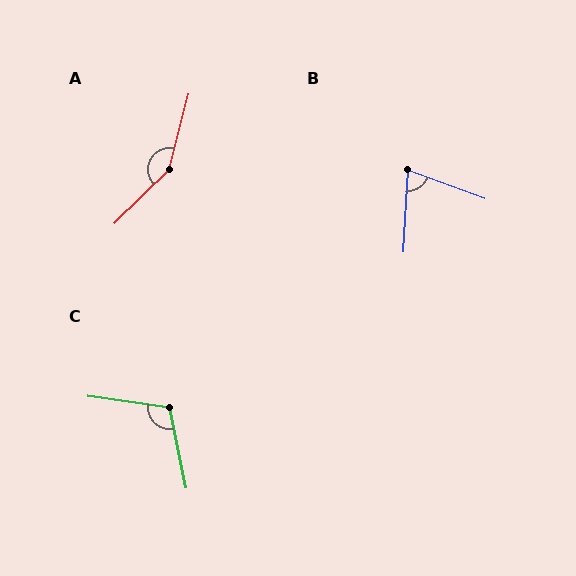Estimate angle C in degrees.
Approximately 110 degrees.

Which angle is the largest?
A, at approximately 149 degrees.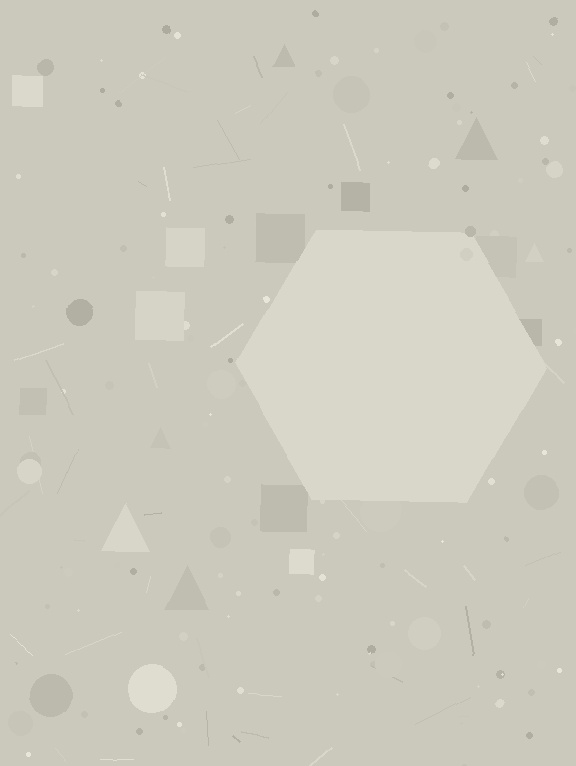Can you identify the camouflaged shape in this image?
The camouflaged shape is a hexagon.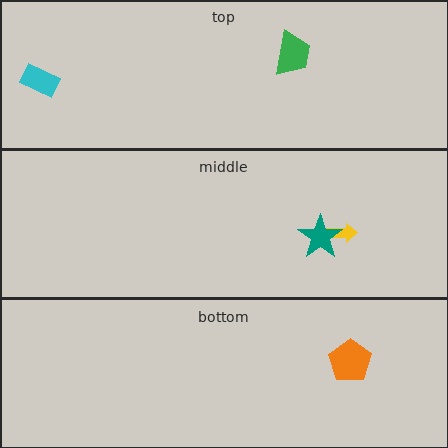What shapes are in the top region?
The cyan rectangle, the green trapezoid.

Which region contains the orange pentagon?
The bottom region.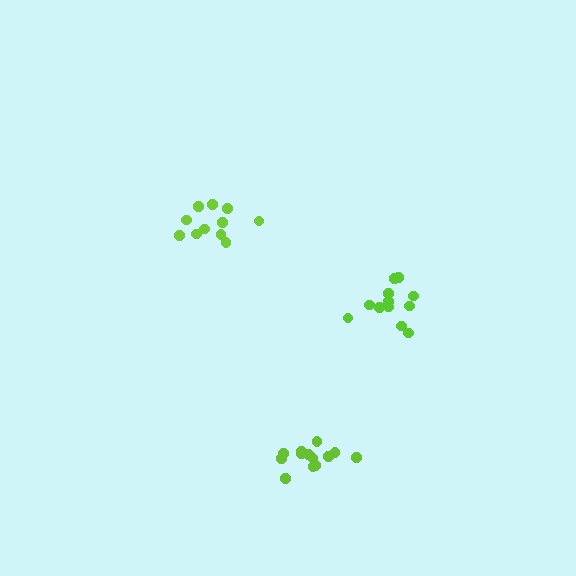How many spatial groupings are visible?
There are 3 spatial groupings.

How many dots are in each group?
Group 1: 13 dots, Group 2: 11 dots, Group 3: 12 dots (36 total).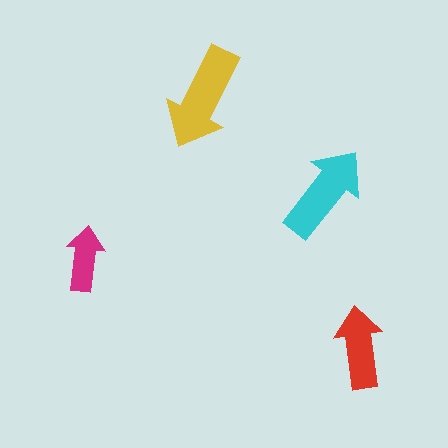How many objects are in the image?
There are 4 objects in the image.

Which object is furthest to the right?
The red arrow is rightmost.